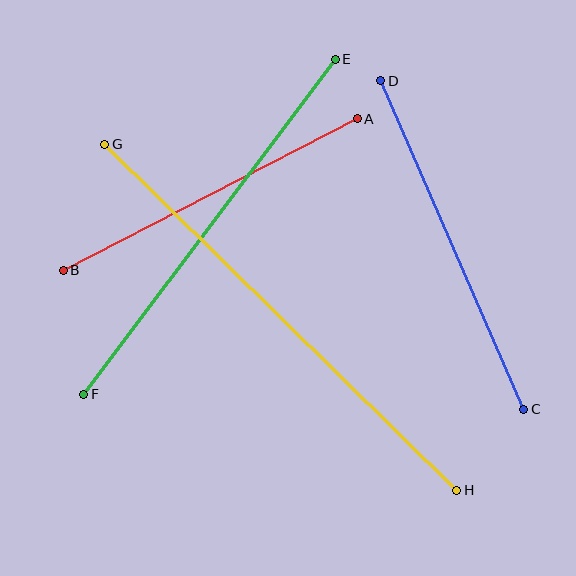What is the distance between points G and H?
The distance is approximately 494 pixels.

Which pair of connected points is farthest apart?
Points G and H are farthest apart.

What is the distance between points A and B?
The distance is approximately 331 pixels.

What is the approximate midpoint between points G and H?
The midpoint is at approximately (281, 317) pixels.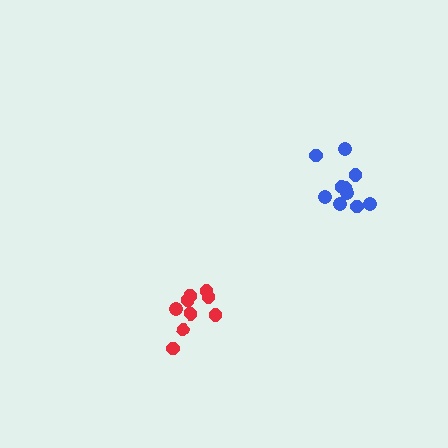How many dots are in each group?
Group 1: 10 dots, Group 2: 9 dots (19 total).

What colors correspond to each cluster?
The clusters are colored: blue, red.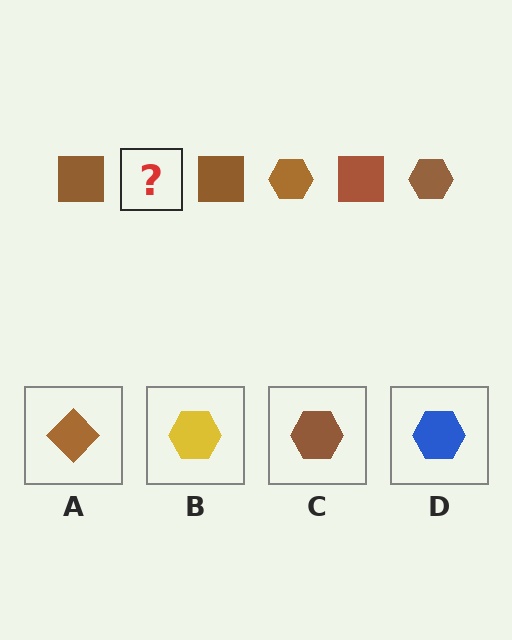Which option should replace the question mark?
Option C.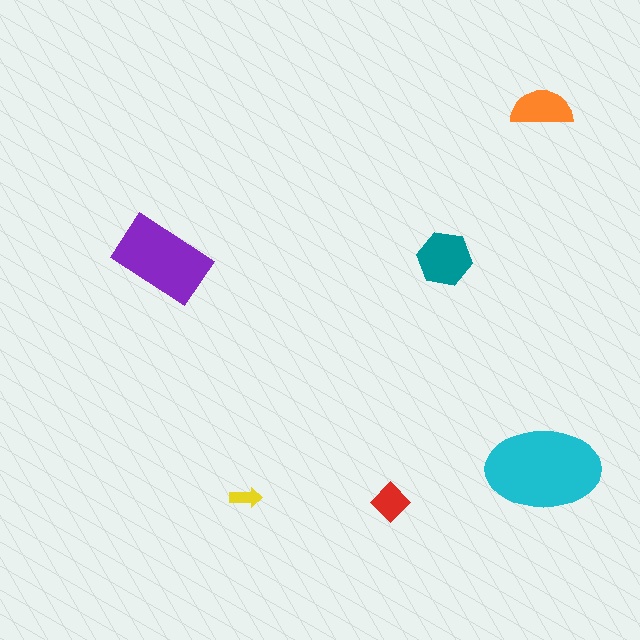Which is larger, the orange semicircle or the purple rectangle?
The purple rectangle.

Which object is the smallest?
The yellow arrow.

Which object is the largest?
The cyan ellipse.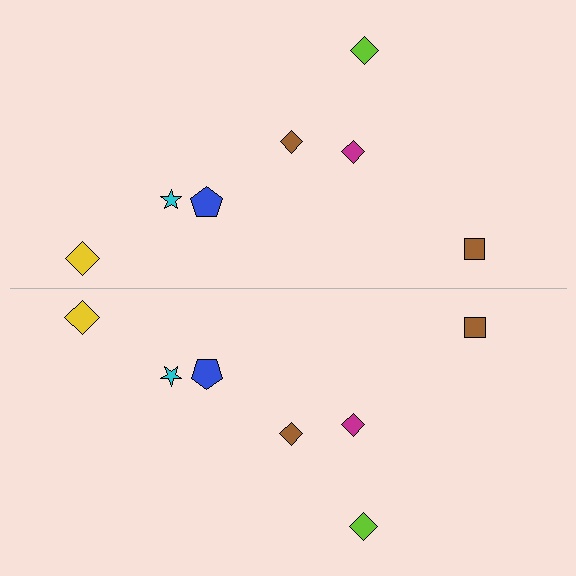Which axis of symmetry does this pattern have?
The pattern has a horizontal axis of symmetry running through the center of the image.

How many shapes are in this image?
There are 14 shapes in this image.